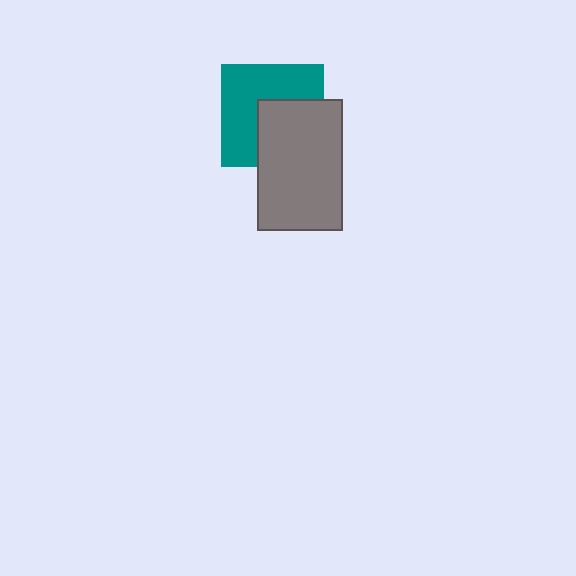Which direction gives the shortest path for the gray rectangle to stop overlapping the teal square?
Moving toward the lower-right gives the shortest separation.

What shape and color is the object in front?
The object in front is a gray rectangle.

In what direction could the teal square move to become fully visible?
The teal square could move toward the upper-left. That would shift it out from behind the gray rectangle entirely.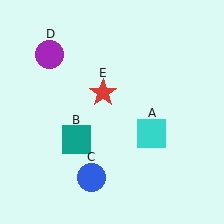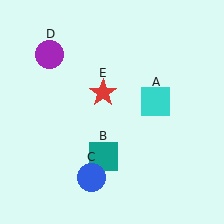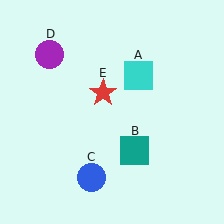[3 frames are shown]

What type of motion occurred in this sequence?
The cyan square (object A), teal square (object B) rotated counterclockwise around the center of the scene.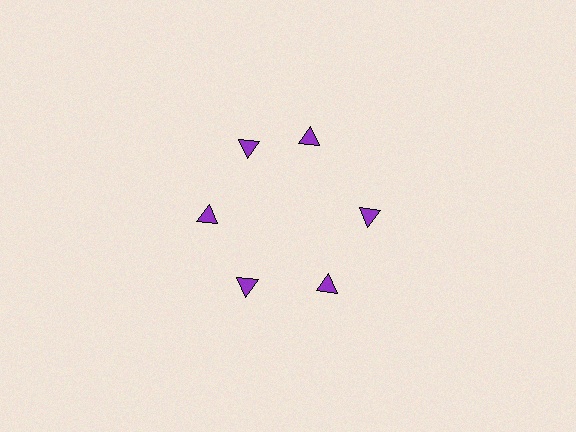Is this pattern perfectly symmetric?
No. The 6 purple triangles are arranged in a ring, but one element near the 1 o'clock position is rotated out of alignment along the ring, breaking the 6-fold rotational symmetry.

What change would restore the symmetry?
The symmetry would be restored by rotating it back into even spacing with its neighbors so that all 6 triangles sit at equal angles and equal distance from the center.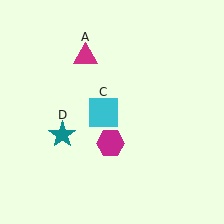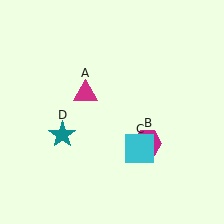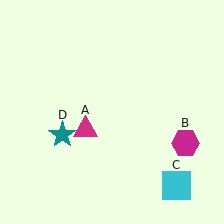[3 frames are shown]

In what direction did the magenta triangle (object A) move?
The magenta triangle (object A) moved down.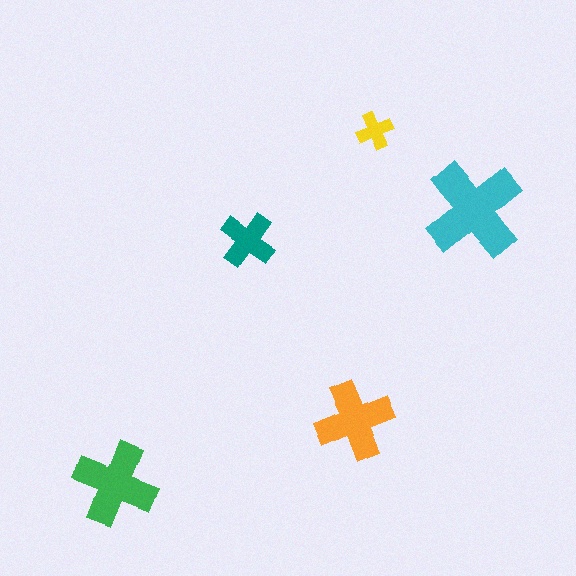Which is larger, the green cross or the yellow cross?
The green one.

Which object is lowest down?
The green cross is bottommost.